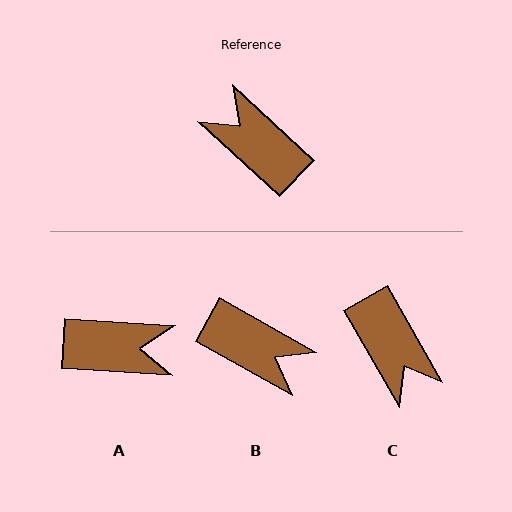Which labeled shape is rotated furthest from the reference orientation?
B, about 167 degrees away.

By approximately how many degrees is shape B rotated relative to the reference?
Approximately 167 degrees clockwise.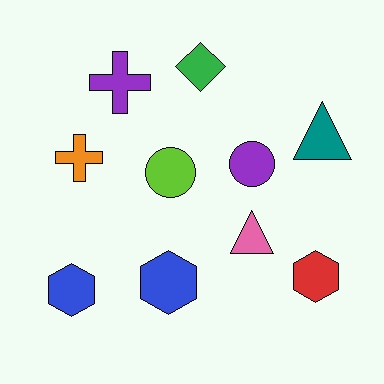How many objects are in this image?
There are 10 objects.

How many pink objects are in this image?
There is 1 pink object.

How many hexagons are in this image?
There are 3 hexagons.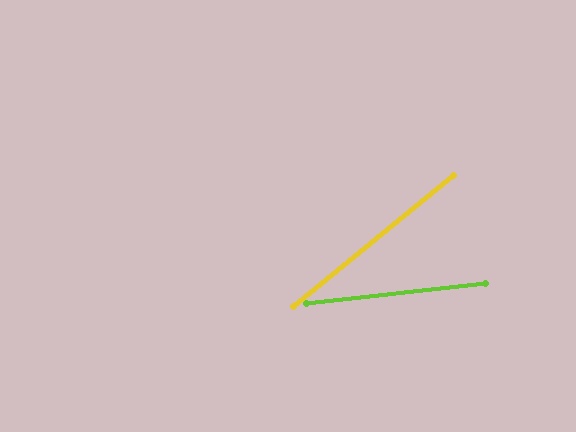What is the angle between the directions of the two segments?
Approximately 33 degrees.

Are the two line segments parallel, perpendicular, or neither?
Neither parallel nor perpendicular — they differ by about 33°.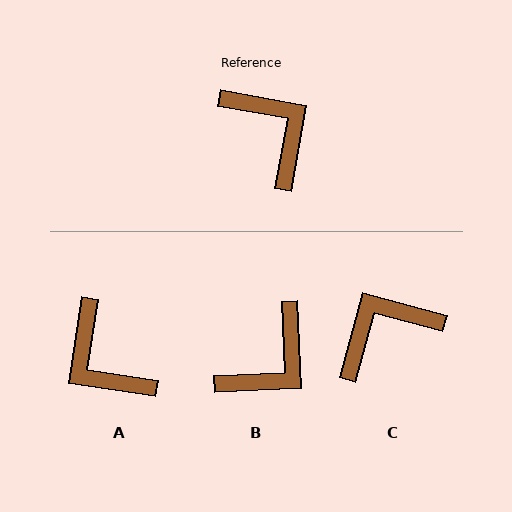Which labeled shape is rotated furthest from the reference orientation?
A, about 178 degrees away.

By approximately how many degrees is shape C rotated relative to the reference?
Approximately 85 degrees counter-clockwise.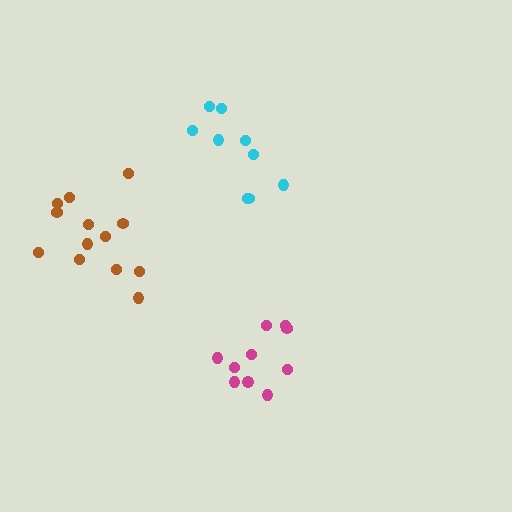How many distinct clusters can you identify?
There are 3 distinct clusters.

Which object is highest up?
The cyan cluster is topmost.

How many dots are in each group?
Group 1: 13 dots, Group 2: 9 dots, Group 3: 10 dots (32 total).